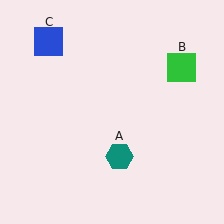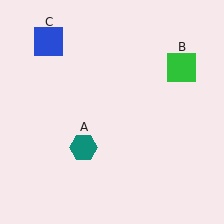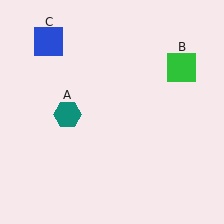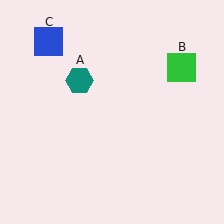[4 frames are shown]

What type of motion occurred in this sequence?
The teal hexagon (object A) rotated clockwise around the center of the scene.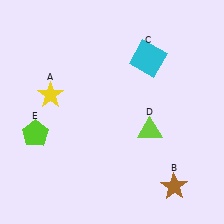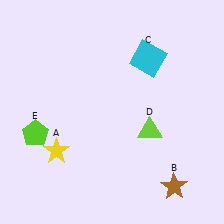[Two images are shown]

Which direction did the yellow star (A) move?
The yellow star (A) moved down.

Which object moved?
The yellow star (A) moved down.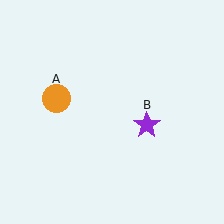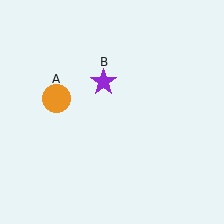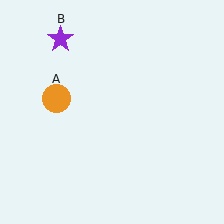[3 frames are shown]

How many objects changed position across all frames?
1 object changed position: purple star (object B).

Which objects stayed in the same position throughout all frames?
Orange circle (object A) remained stationary.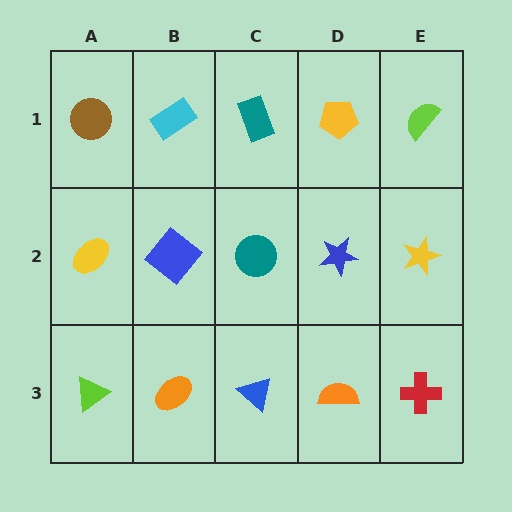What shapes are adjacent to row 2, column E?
A lime semicircle (row 1, column E), a red cross (row 3, column E), a blue star (row 2, column D).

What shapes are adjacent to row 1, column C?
A teal circle (row 2, column C), a cyan rectangle (row 1, column B), a yellow pentagon (row 1, column D).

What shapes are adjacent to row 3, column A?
A yellow ellipse (row 2, column A), an orange ellipse (row 3, column B).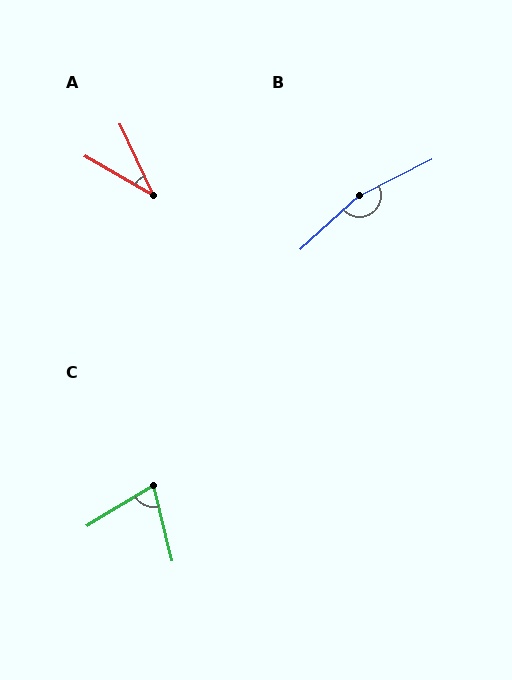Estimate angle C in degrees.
Approximately 72 degrees.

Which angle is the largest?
B, at approximately 164 degrees.